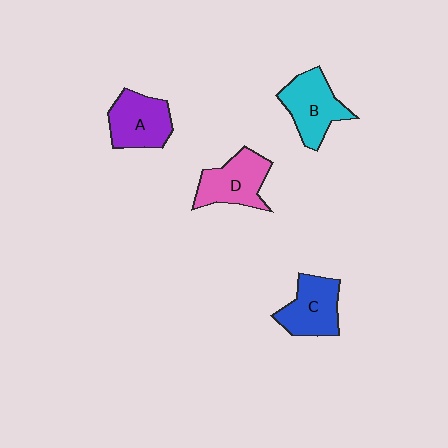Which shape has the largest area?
Shape B (cyan).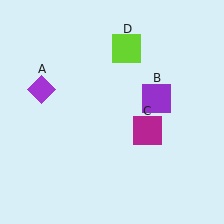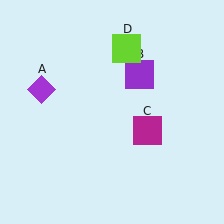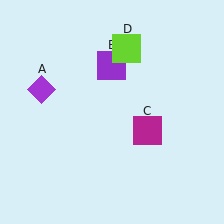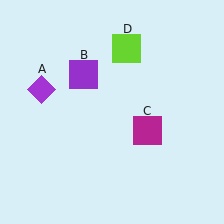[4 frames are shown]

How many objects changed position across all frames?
1 object changed position: purple square (object B).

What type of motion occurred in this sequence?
The purple square (object B) rotated counterclockwise around the center of the scene.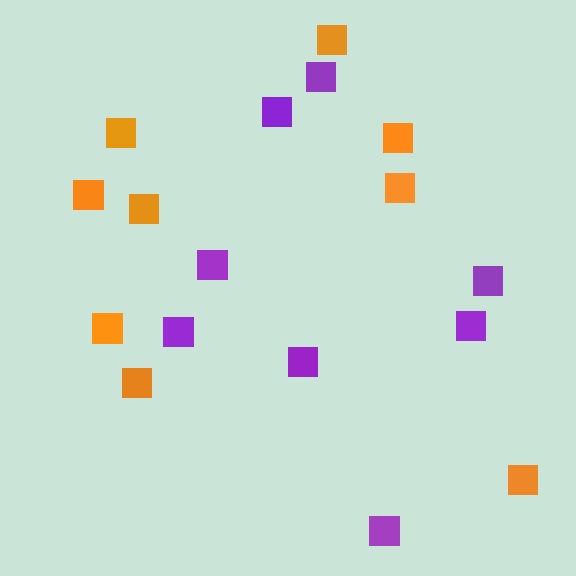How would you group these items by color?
There are 2 groups: one group of purple squares (8) and one group of orange squares (9).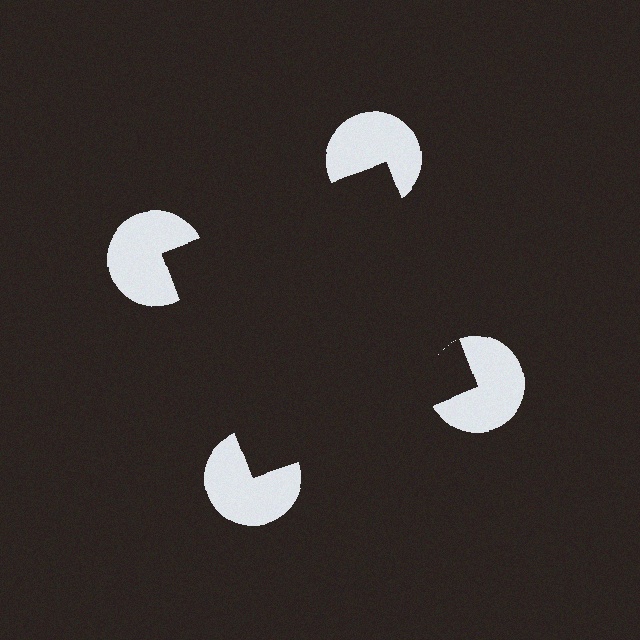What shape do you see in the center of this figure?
An illusory square — its edges are inferred from the aligned wedge cuts in the pac-man discs, not physically drawn.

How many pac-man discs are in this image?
There are 4 — one at each vertex of the illusory square.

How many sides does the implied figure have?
4 sides.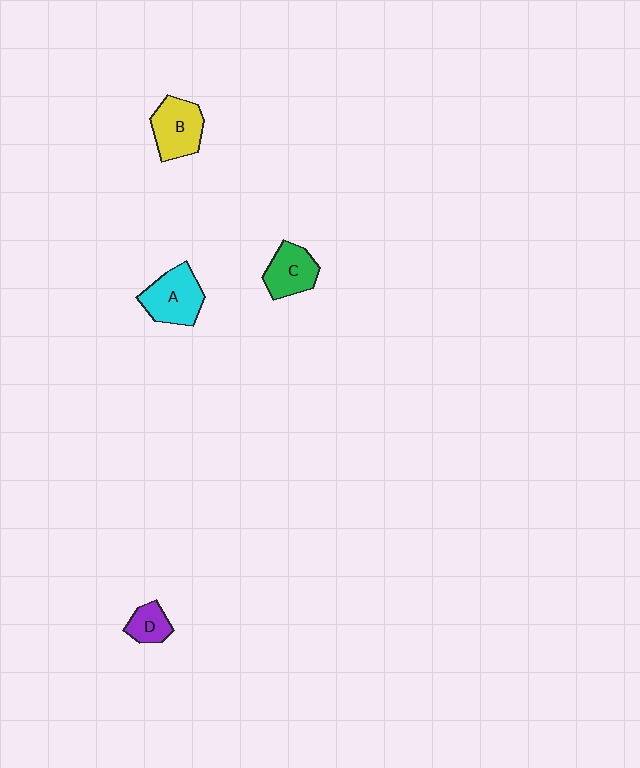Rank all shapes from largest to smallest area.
From largest to smallest: A (cyan), B (yellow), C (green), D (purple).